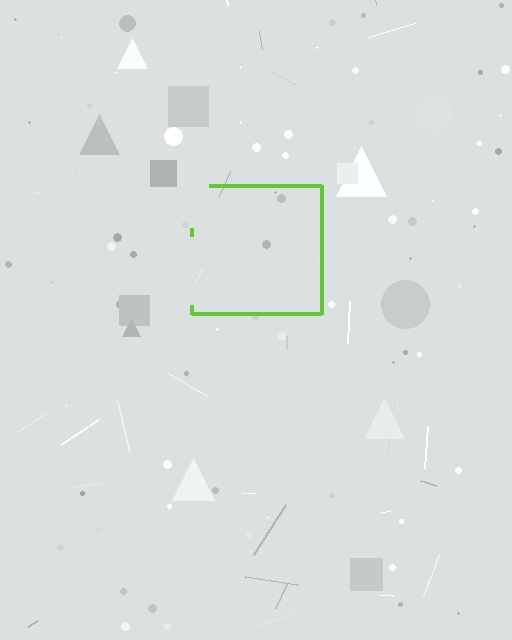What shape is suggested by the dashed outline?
The dashed outline suggests a square.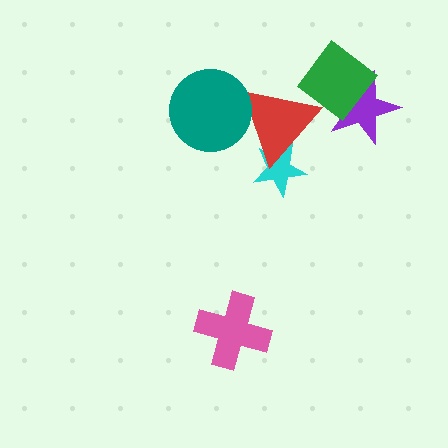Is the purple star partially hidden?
Yes, it is partially covered by another shape.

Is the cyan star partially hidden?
Yes, it is partially covered by another shape.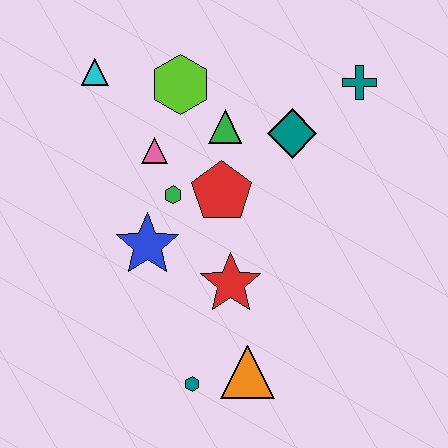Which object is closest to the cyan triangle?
The lime hexagon is closest to the cyan triangle.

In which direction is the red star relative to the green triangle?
The red star is below the green triangle.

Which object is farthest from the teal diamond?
The teal hexagon is farthest from the teal diamond.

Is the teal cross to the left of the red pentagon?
No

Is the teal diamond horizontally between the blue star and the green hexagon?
No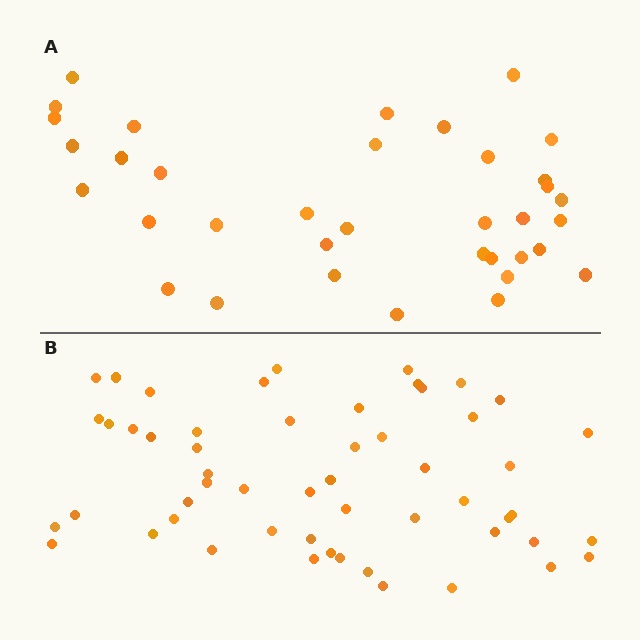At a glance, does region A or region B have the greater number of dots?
Region B (the bottom region) has more dots.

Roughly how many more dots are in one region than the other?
Region B has approximately 20 more dots than region A.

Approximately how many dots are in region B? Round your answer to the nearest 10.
About 50 dots. (The exact count is 54, which rounds to 50.)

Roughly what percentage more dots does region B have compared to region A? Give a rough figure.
About 50% more.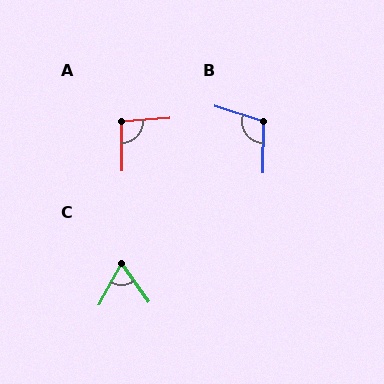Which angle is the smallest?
C, at approximately 63 degrees.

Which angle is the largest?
B, at approximately 106 degrees.